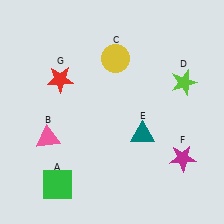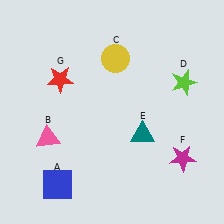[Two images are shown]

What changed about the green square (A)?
In Image 1, A is green. In Image 2, it changed to blue.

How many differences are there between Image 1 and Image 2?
There is 1 difference between the two images.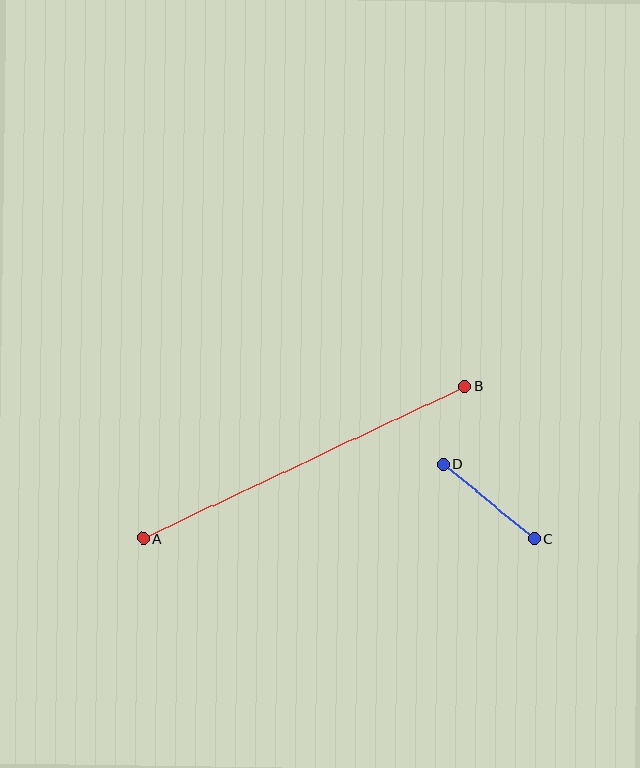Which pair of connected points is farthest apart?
Points A and B are farthest apart.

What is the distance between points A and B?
The distance is approximately 356 pixels.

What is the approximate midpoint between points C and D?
The midpoint is at approximately (489, 501) pixels.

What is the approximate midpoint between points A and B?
The midpoint is at approximately (304, 463) pixels.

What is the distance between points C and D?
The distance is approximately 118 pixels.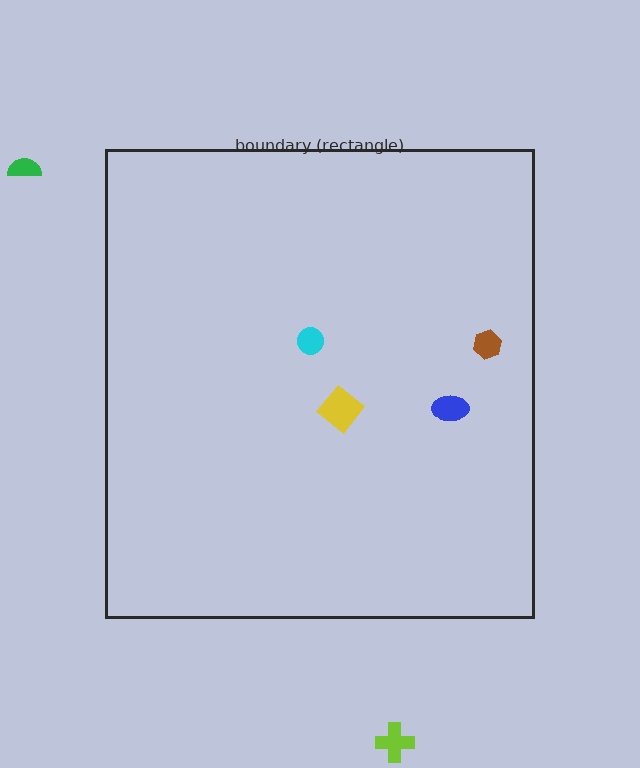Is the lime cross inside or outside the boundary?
Outside.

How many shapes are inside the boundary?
4 inside, 2 outside.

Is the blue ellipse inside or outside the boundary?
Inside.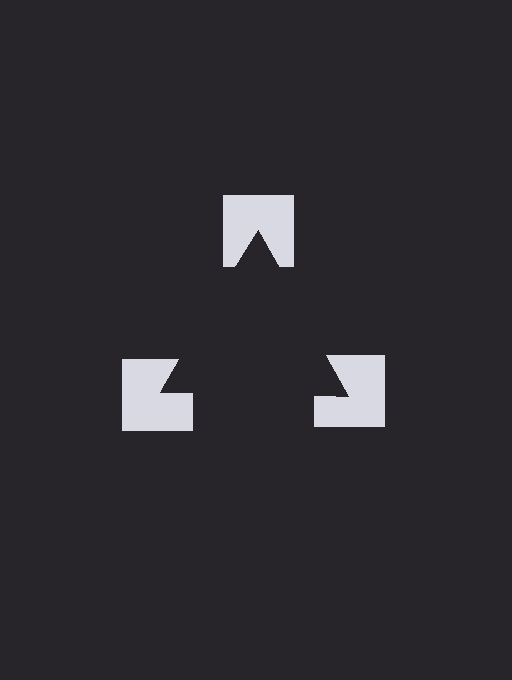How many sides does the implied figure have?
3 sides.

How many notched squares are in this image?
There are 3 — one at each vertex of the illusory triangle.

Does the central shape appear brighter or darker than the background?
It typically appears slightly darker than the background, even though no actual brightness change is drawn.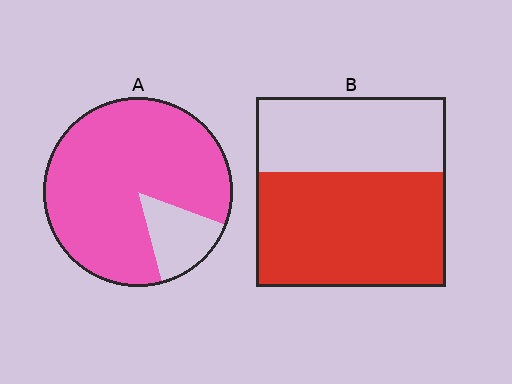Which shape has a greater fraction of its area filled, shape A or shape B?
Shape A.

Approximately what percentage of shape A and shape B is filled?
A is approximately 85% and B is approximately 60%.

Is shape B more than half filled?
Yes.